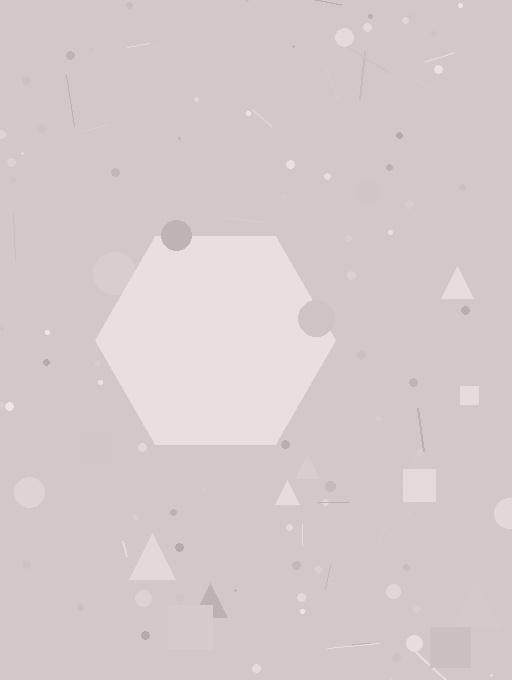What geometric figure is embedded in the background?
A hexagon is embedded in the background.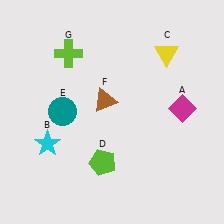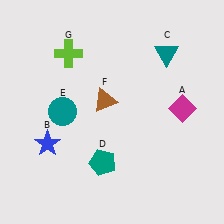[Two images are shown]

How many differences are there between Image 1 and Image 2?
There are 3 differences between the two images.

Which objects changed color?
B changed from cyan to blue. C changed from yellow to teal. D changed from lime to teal.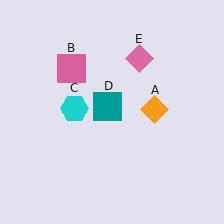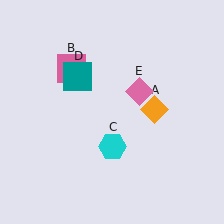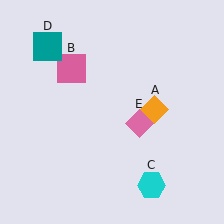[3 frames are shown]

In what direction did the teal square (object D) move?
The teal square (object D) moved up and to the left.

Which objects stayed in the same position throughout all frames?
Orange diamond (object A) and pink square (object B) remained stationary.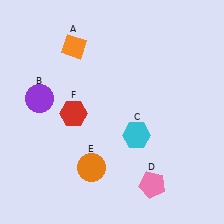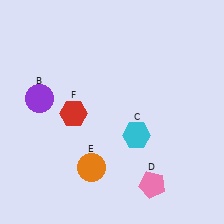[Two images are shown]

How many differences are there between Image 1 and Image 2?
There is 1 difference between the two images.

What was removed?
The orange diamond (A) was removed in Image 2.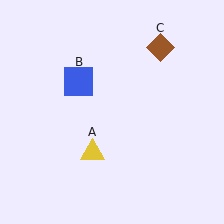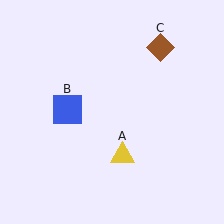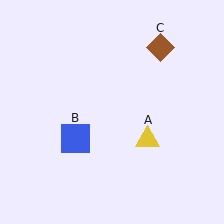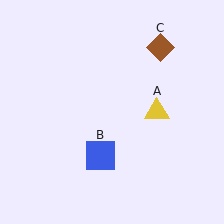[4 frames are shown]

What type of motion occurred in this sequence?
The yellow triangle (object A), blue square (object B) rotated counterclockwise around the center of the scene.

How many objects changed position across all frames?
2 objects changed position: yellow triangle (object A), blue square (object B).